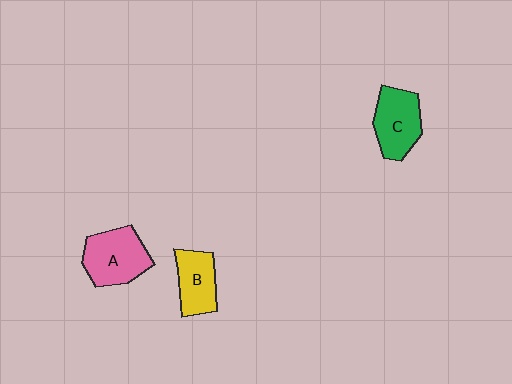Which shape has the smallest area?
Shape B (yellow).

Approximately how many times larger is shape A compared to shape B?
Approximately 1.3 times.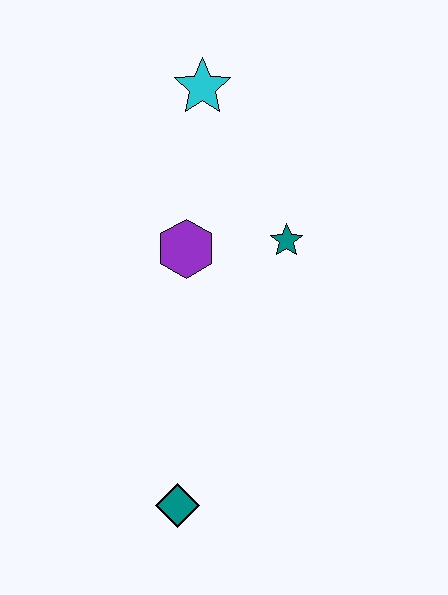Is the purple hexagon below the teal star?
Yes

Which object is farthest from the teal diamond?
The cyan star is farthest from the teal diamond.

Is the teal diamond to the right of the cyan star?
No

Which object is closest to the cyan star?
The purple hexagon is closest to the cyan star.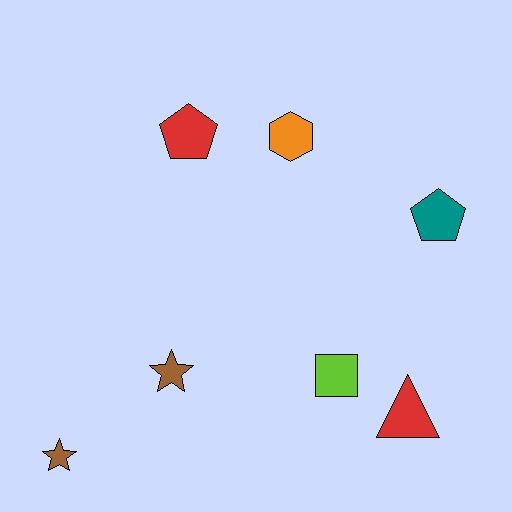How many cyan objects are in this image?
There are no cyan objects.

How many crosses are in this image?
There are no crosses.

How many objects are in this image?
There are 7 objects.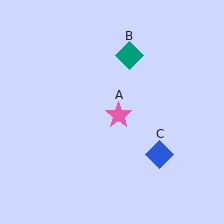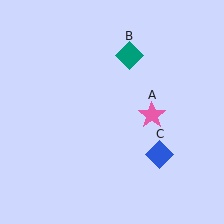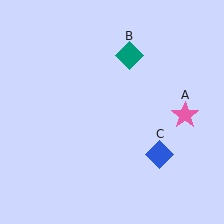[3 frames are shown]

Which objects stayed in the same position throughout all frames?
Teal diamond (object B) and blue diamond (object C) remained stationary.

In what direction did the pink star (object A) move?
The pink star (object A) moved right.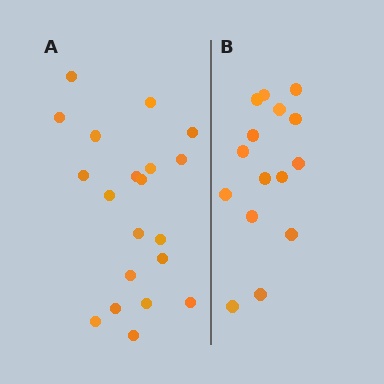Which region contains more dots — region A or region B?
Region A (the left region) has more dots.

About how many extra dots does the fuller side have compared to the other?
Region A has about 5 more dots than region B.